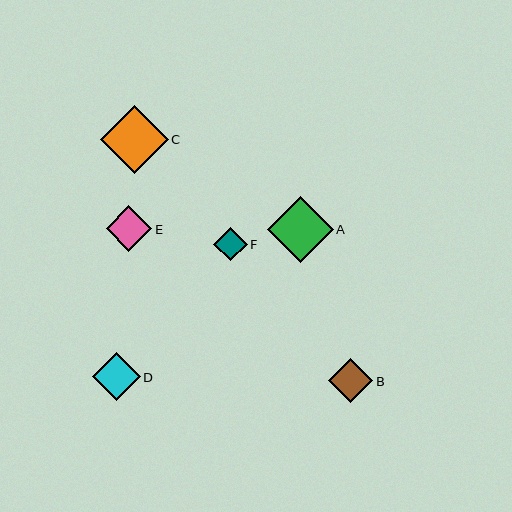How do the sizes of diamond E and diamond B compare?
Diamond E and diamond B are approximately the same size.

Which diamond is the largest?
Diamond C is the largest with a size of approximately 68 pixels.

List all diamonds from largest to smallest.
From largest to smallest: C, A, D, E, B, F.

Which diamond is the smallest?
Diamond F is the smallest with a size of approximately 33 pixels.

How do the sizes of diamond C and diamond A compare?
Diamond C and diamond A are approximately the same size.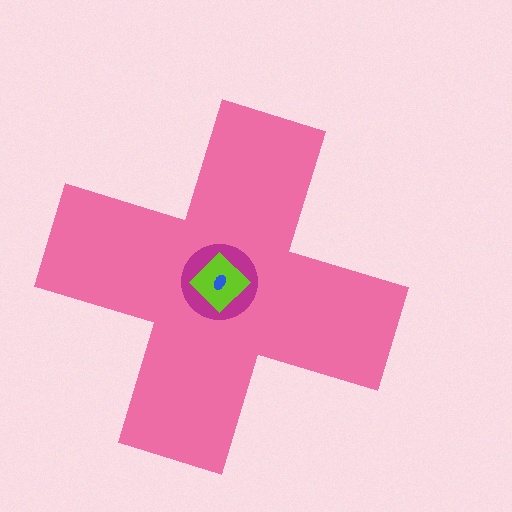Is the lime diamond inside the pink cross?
Yes.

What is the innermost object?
The blue ellipse.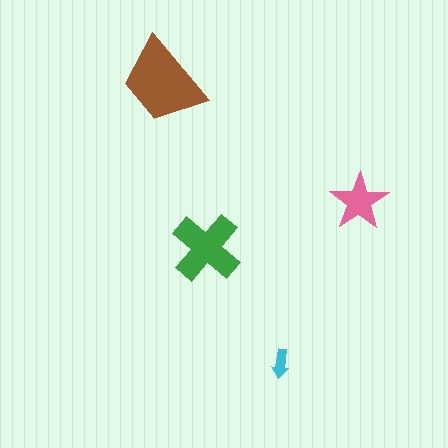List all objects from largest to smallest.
The brown trapezoid, the green cross, the pink star, the cyan arrow.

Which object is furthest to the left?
The brown trapezoid is leftmost.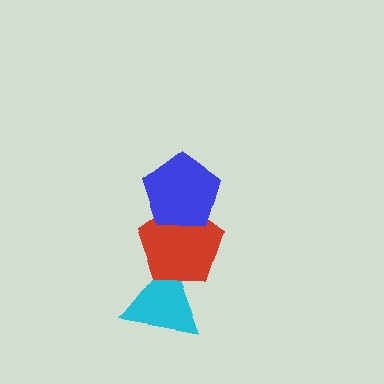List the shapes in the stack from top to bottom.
From top to bottom: the blue pentagon, the red pentagon, the cyan triangle.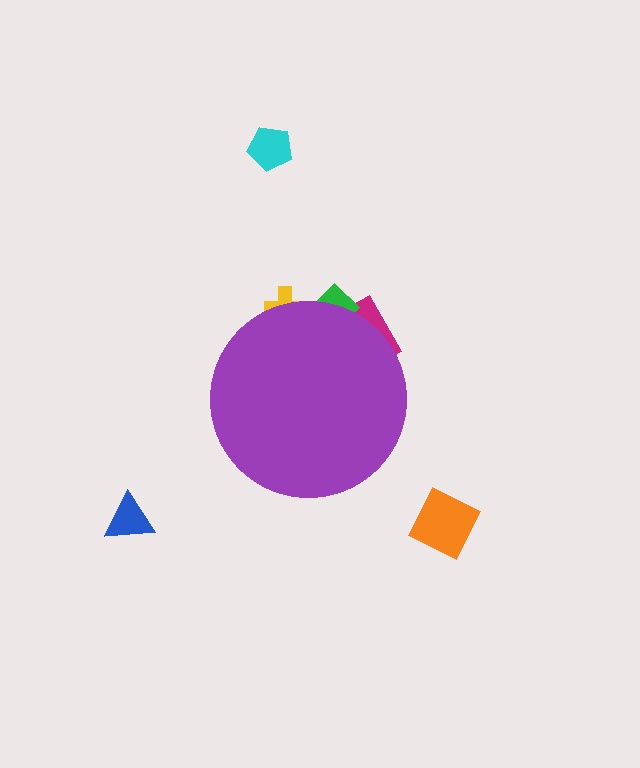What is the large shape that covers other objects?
A purple circle.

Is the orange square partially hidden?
No, the orange square is fully visible.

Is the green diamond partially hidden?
Yes, the green diamond is partially hidden behind the purple circle.